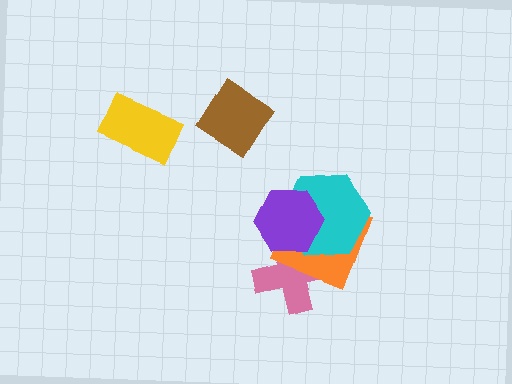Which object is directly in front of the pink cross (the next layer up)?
The orange square is directly in front of the pink cross.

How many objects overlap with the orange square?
3 objects overlap with the orange square.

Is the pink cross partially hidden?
Yes, it is partially covered by another shape.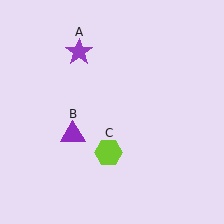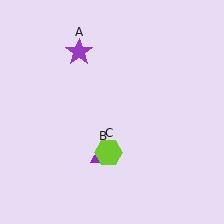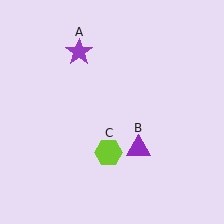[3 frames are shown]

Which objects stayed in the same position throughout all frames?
Purple star (object A) and lime hexagon (object C) remained stationary.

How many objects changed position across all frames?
1 object changed position: purple triangle (object B).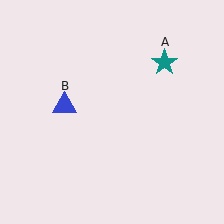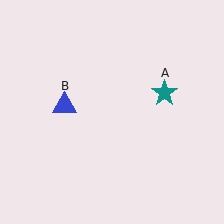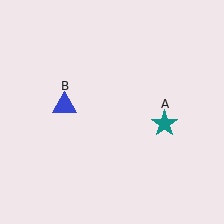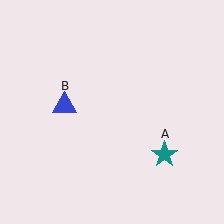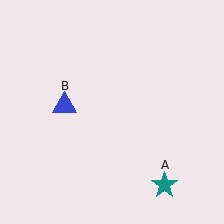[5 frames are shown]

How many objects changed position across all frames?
1 object changed position: teal star (object A).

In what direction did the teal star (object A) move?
The teal star (object A) moved down.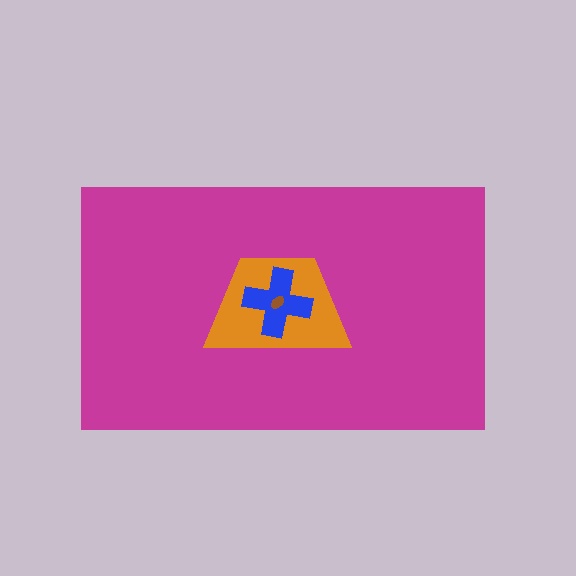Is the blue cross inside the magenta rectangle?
Yes.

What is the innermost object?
The brown ellipse.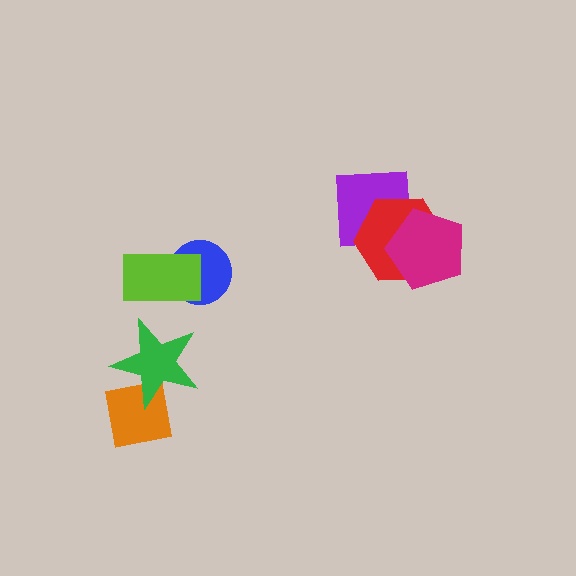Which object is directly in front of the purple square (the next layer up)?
The red hexagon is directly in front of the purple square.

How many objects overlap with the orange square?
1 object overlaps with the orange square.